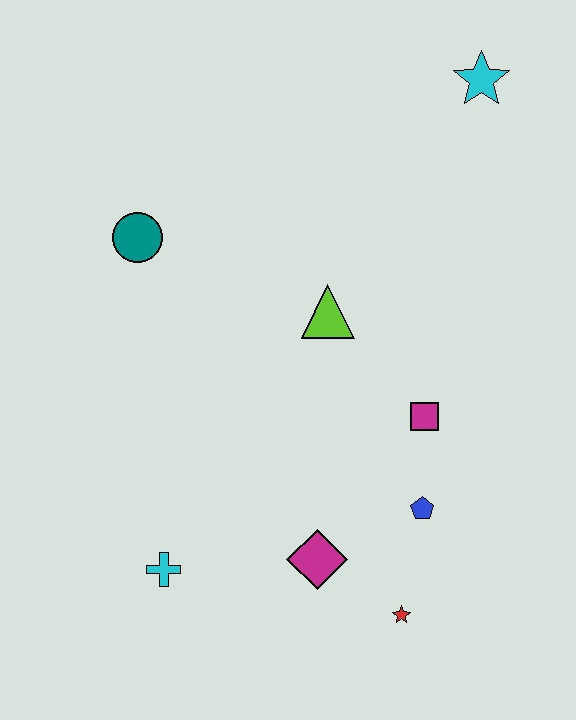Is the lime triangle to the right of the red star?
No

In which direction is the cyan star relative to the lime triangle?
The cyan star is above the lime triangle.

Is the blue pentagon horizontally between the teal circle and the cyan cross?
No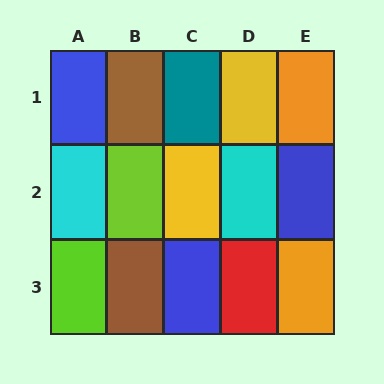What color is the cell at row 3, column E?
Orange.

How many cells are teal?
1 cell is teal.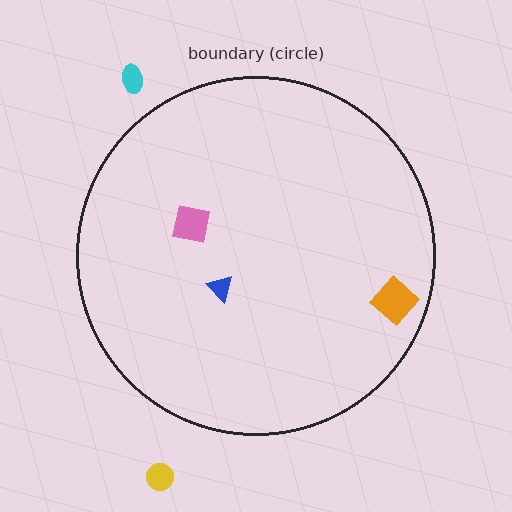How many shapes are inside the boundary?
3 inside, 2 outside.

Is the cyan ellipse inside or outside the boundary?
Outside.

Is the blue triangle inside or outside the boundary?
Inside.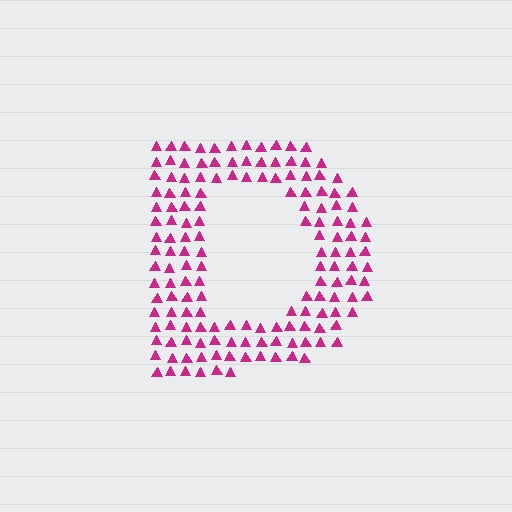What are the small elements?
The small elements are triangles.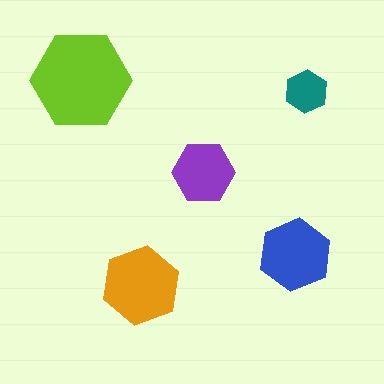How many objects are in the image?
There are 5 objects in the image.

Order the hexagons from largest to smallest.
the lime one, the orange one, the blue one, the purple one, the teal one.